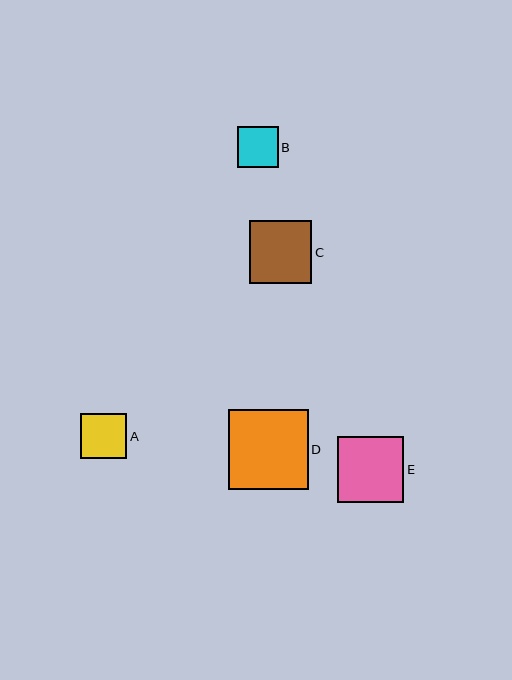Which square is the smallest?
Square B is the smallest with a size of approximately 41 pixels.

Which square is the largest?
Square D is the largest with a size of approximately 80 pixels.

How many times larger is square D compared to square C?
Square D is approximately 1.3 times the size of square C.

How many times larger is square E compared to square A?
Square E is approximately 1.4 times the size of square A.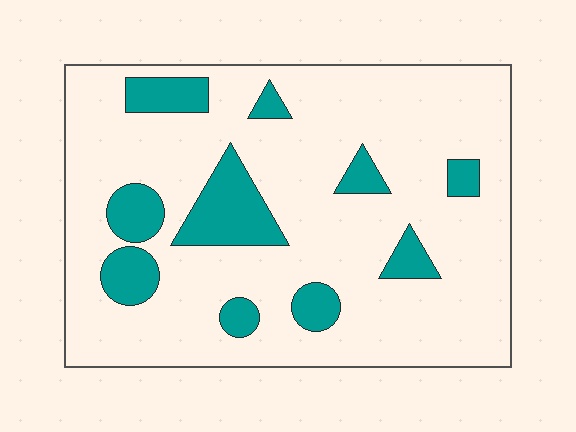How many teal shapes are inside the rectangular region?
10.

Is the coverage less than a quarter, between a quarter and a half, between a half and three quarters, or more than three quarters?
Less than a quarter.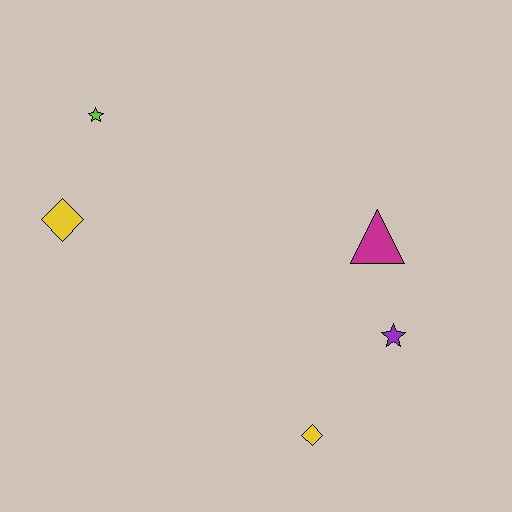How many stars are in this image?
There are 2 stars.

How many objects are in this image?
There are 5 objects.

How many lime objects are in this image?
There is 1 lime object.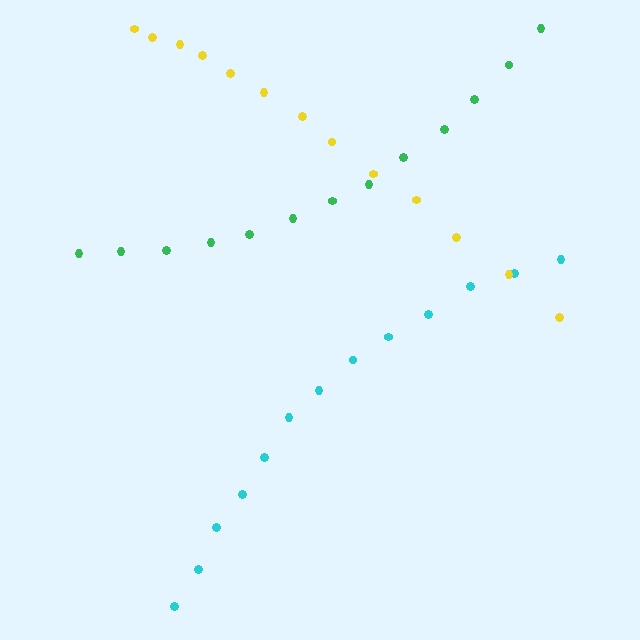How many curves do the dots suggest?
There are 3 distinct paths.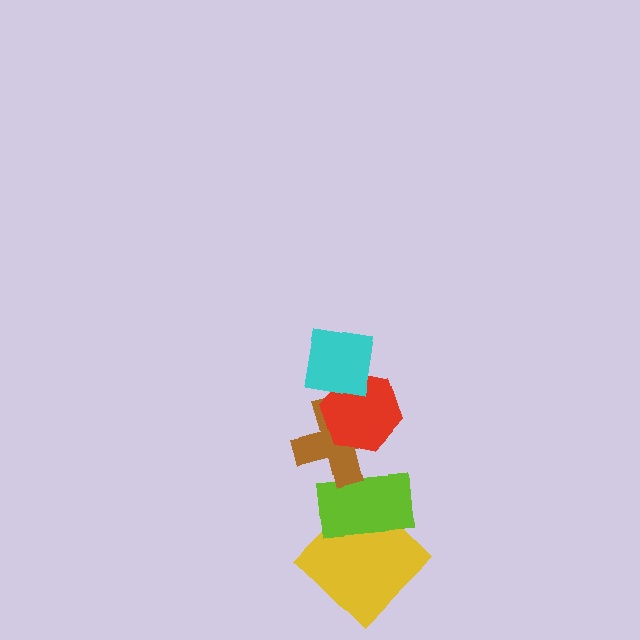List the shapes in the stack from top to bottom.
From top to bottom: the cyan square, the red hexagon, the brown cross, the lime rectangle, the yellow diamond.